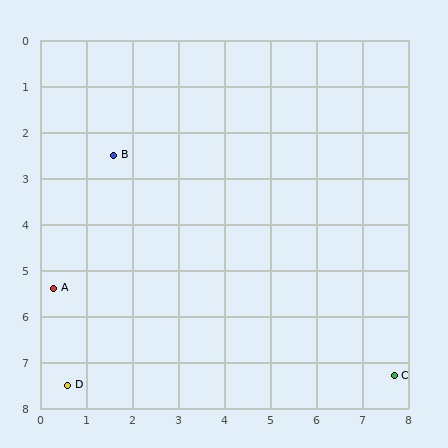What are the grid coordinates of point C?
Point C is at approximately (7.7, 7.3).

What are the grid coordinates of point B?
Point B is at approximately (1.6, 2.5).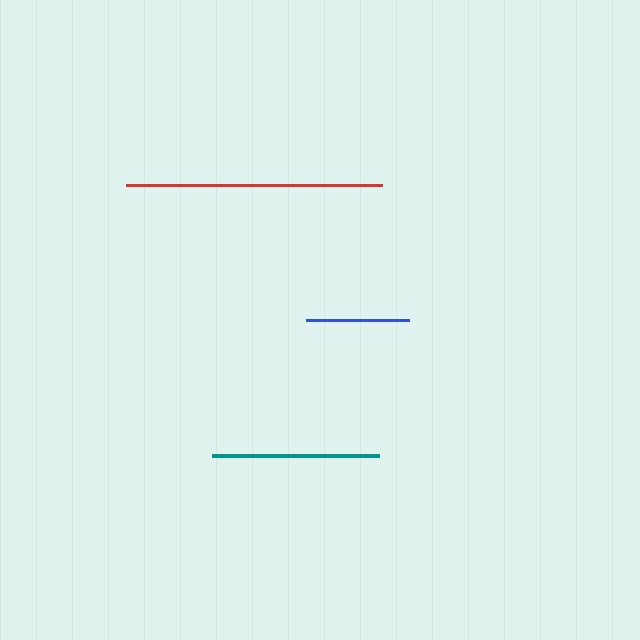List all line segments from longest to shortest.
From longest to shortest: red, teal, blue.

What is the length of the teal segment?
The teal segment is approximately 167 pixels long.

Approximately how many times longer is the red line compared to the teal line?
The red line is approximately 1.5 times the length of the teal line.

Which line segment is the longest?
The red line is the longest at approximately 256 pixels.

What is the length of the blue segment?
The blue segment is approximately 103 pixels long.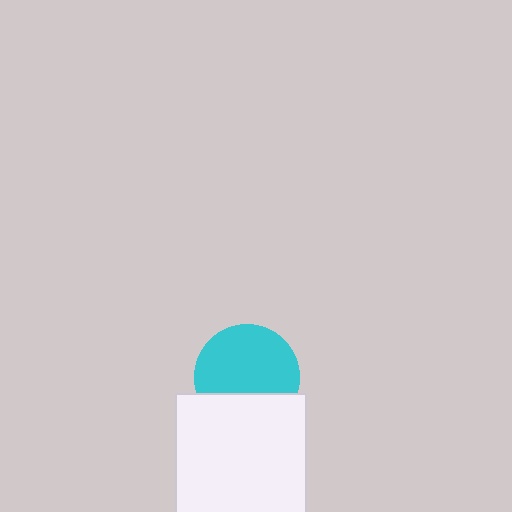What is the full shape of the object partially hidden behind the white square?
The partially hidden object is a cyan circle.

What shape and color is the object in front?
The object in front is a white square.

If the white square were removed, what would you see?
You would see the complete cyan circle.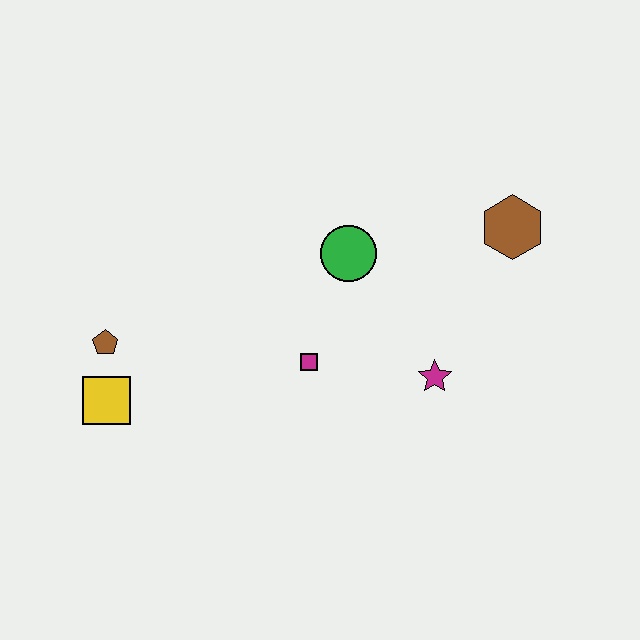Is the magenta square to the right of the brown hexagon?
No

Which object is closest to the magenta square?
The green circle is closest to the magenta square.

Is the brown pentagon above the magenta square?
Yes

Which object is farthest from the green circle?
The yellow square is farthest from the green circle.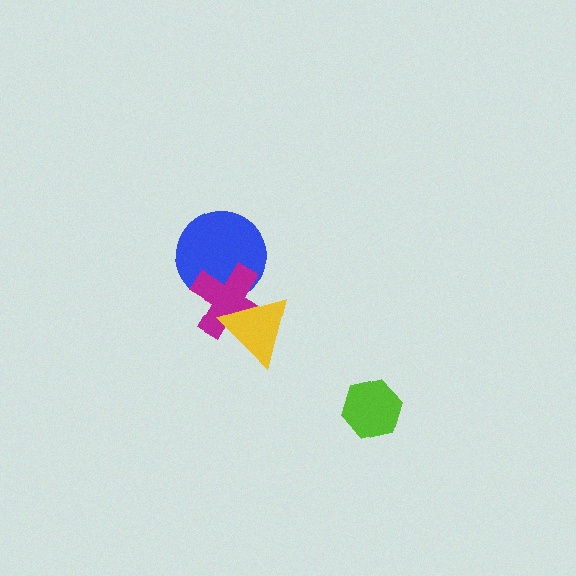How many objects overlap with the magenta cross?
2 objects overlap with the magenta cross.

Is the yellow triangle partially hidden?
No, no other shape covers it.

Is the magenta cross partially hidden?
Yes, it is partially covered by another shape.